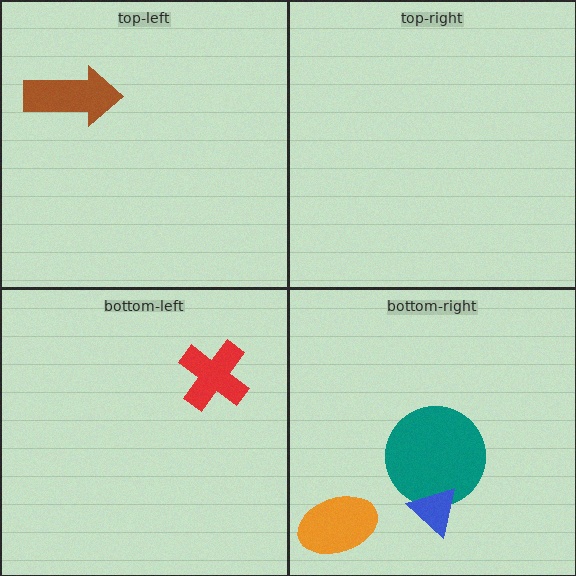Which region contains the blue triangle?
The bottom-right region.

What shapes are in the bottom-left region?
The red cross.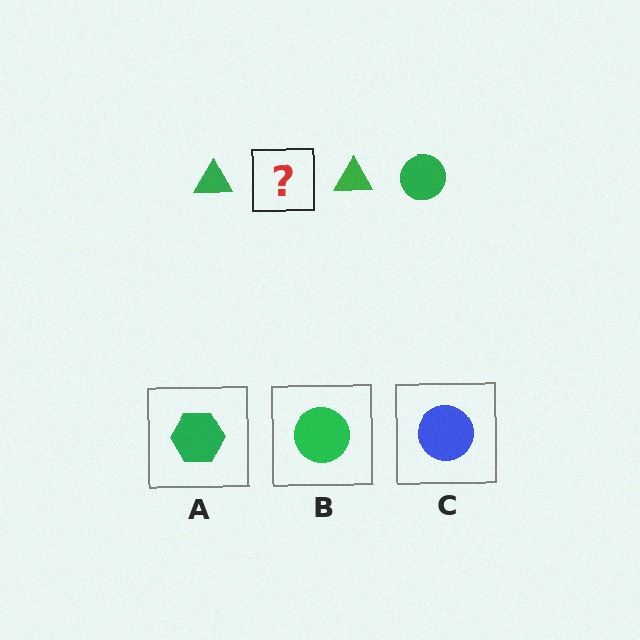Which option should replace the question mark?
Option B.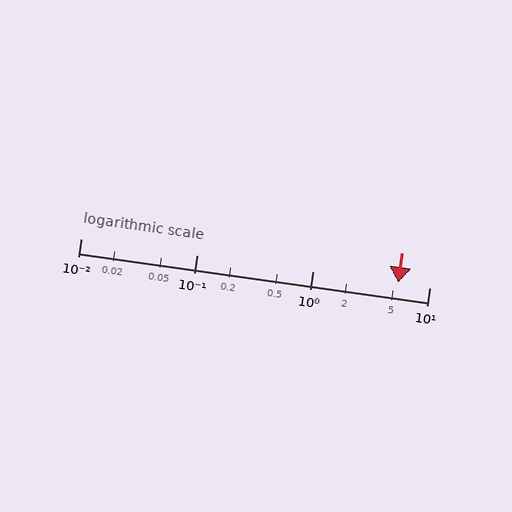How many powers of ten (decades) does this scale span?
The scale spans 3 decades, from 0.01 to 10.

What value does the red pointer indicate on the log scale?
The pointer indicates approximately 5.4.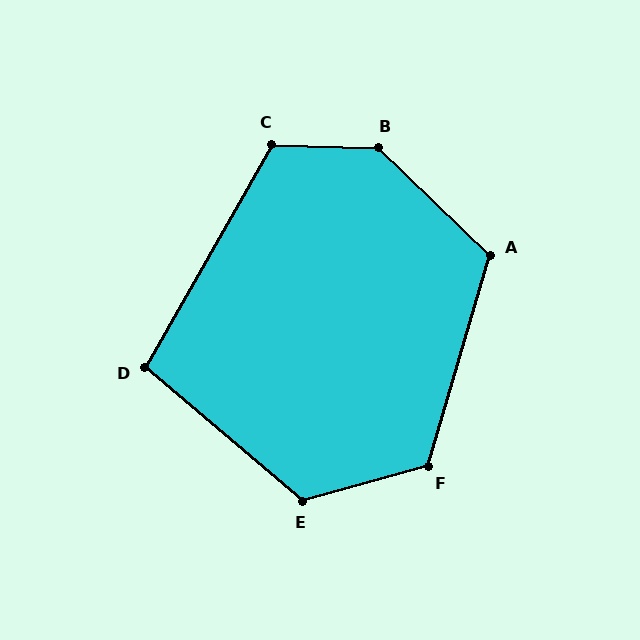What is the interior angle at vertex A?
Approximately 118 degrees (obtuse).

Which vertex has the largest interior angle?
B, at approximately 138 degrees.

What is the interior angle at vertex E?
Approximately 124 degrees (obtuse).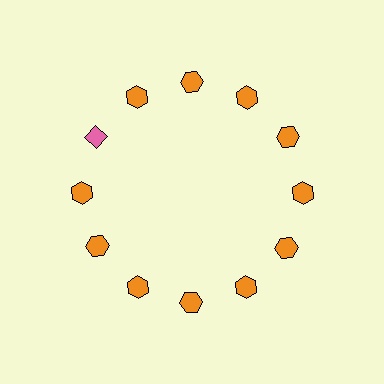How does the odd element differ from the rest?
It differs in both color (pink instead of orange) and shape (diamond instead of hexagon).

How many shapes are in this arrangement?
There are 12 shapes arranged in a ring pattern.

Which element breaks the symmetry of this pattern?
The pink diamond at roughly the 10 o'clock position breaks the symmetry. All other shapes are orange hexagons.